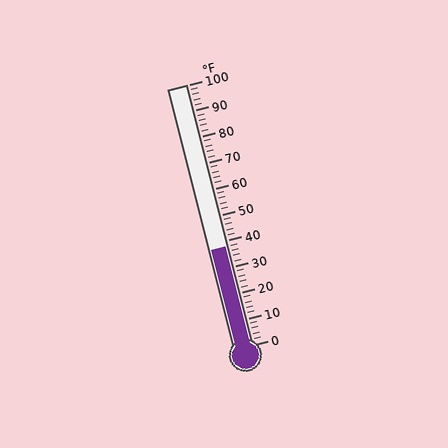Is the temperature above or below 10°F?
The temperature is above 10°F.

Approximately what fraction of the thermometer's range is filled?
The thermometer is filled to approximately 40% of its range.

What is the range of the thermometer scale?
The thermometer scale ranges from 0°F to 100°F.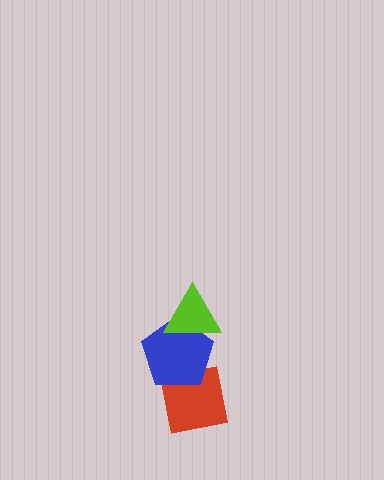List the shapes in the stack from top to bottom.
From top to bottom: the lime triangle, the blue pentagon, the red square.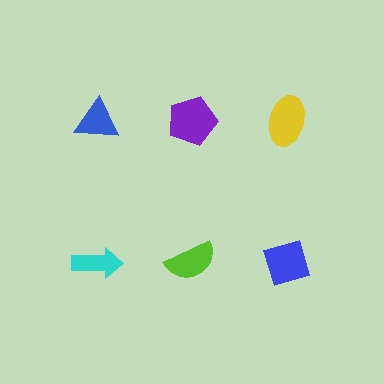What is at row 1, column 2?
A purple pentagon.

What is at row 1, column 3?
A yellow ellipse.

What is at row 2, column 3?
A blue diamond.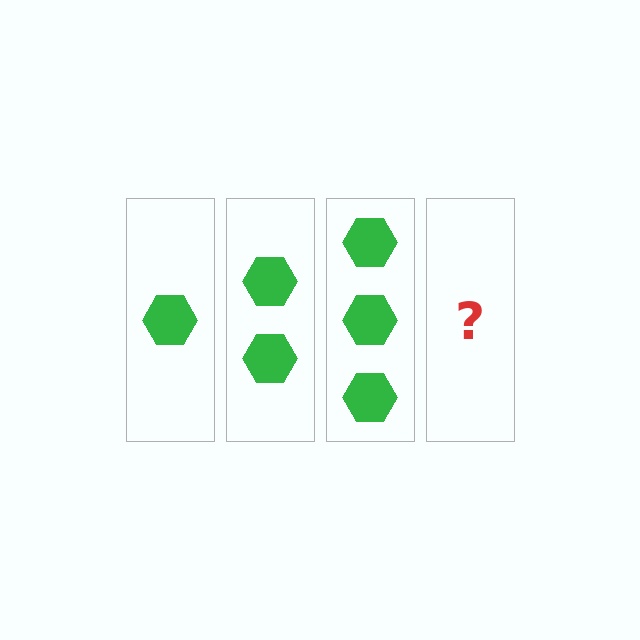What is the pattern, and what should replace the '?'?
The pattern is that each step adds one more hexagon. The '?' should be 4 hexagons.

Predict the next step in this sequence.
The next step is 4 hexagons.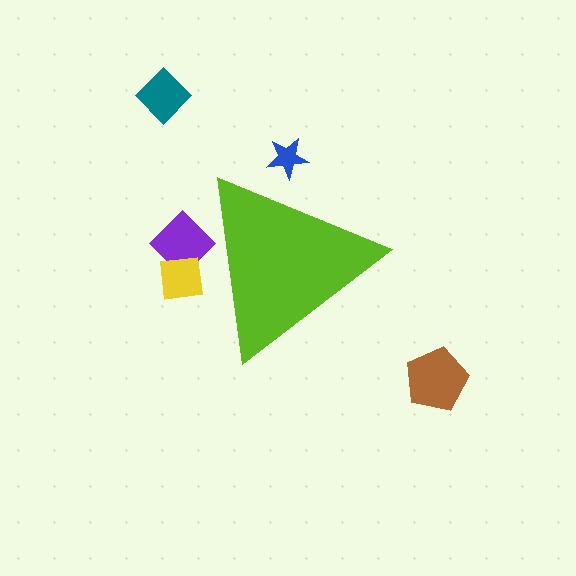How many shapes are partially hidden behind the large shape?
3 shapes are partially hidden.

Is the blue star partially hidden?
Yes, the blue star is partially hidden behind the lime triangle.